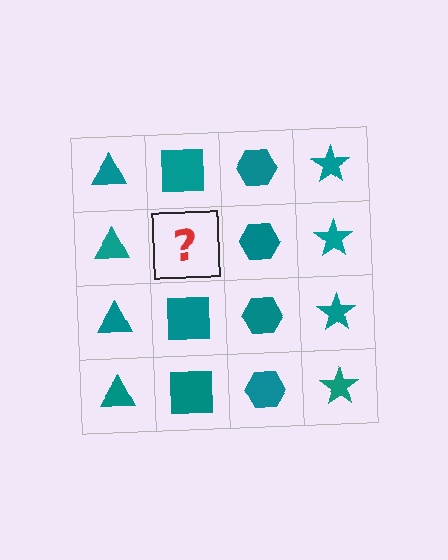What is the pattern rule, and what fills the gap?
The rule is that each column has a consistent shape. The gap should be filled with a teal square.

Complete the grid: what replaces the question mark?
The question mark should be replaced with a teal square.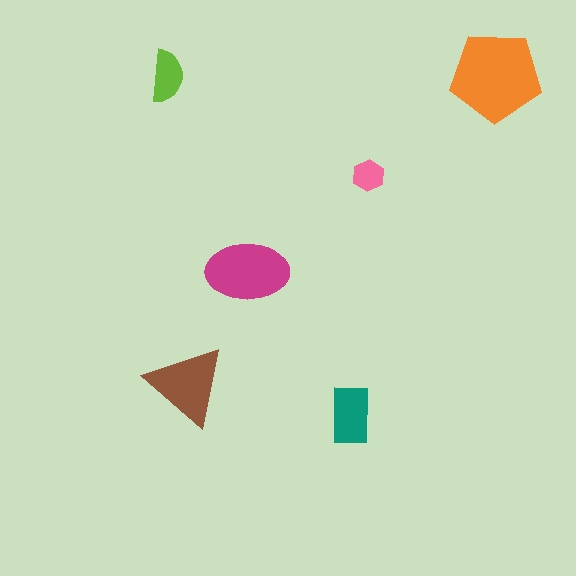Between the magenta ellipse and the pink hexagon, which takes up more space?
The magenta ellipse.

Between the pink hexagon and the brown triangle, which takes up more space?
The brown triangle.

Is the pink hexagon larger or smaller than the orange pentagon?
Smaller.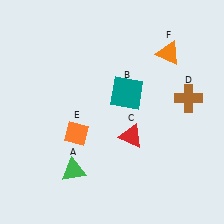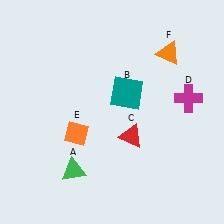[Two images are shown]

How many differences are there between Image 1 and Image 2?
There is 1 difference between the two images.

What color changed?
The cross (D) changed from brown in Image 1 to magenta in Image 2.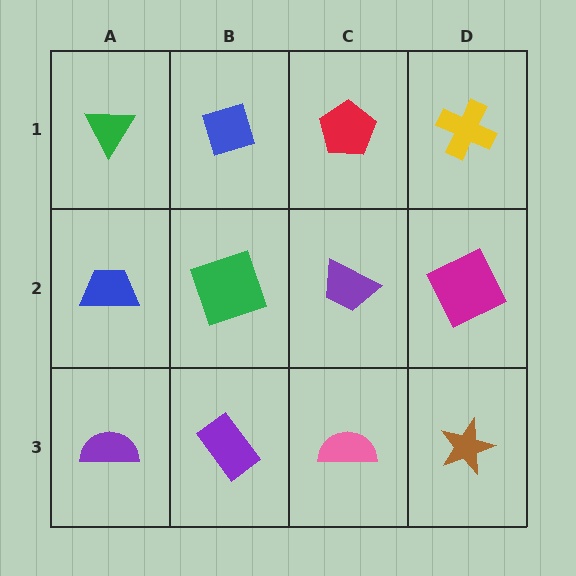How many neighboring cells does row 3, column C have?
3.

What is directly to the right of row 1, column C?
A yellow cross.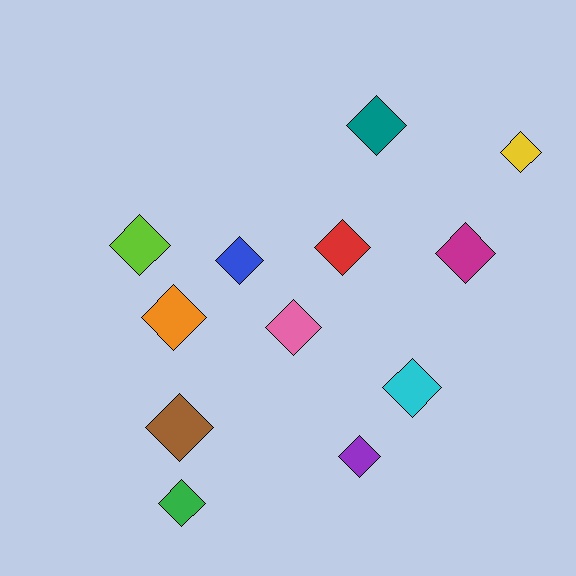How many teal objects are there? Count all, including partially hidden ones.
There is 1 teal object.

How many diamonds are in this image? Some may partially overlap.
There are 12 diamonds.